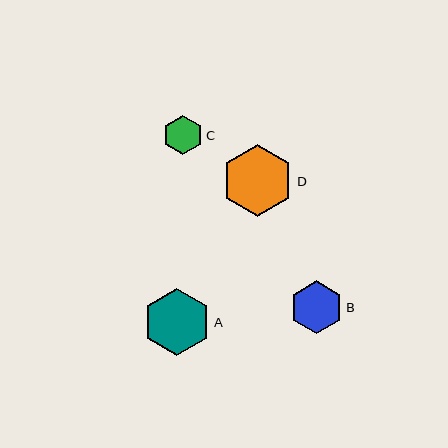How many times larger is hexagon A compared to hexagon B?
Hexagon A is approximately 1.3 times the size of hexagon B.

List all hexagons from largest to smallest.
From largest to smallest: D, A, B, C.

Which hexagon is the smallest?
Hexagon C is the smallest with a size of approximately 40 pixels.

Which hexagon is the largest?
Hexagon D is the largest with a size of approximately 72 pixels.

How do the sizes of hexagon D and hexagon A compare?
Hexagon D and hexagon A are approximately the same size.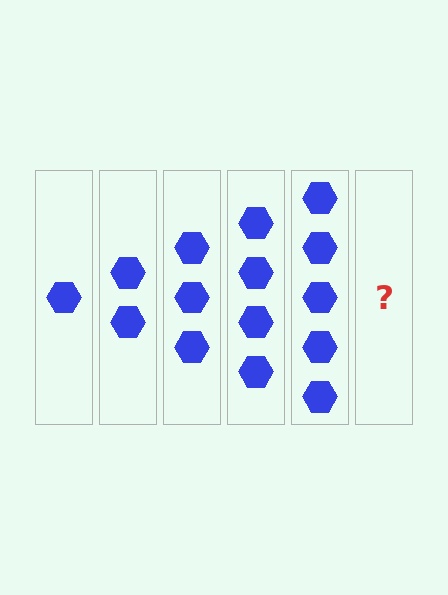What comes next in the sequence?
The next element should be 6 hexagons.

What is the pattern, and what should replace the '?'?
The pattern is that each step adds one more hexagon. The '?' should be 6 hexagons.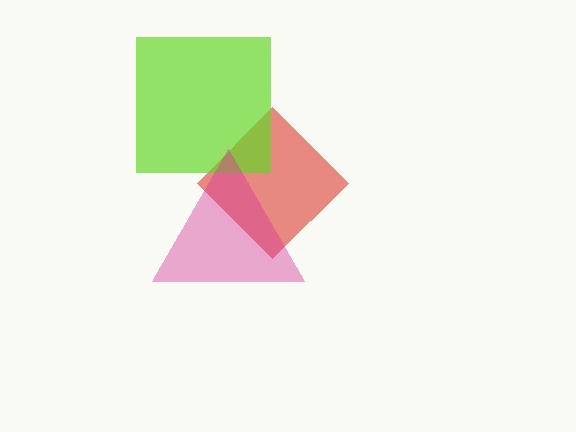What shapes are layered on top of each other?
The layered shapes are: a red diamond, a lime square, a magenta triangle.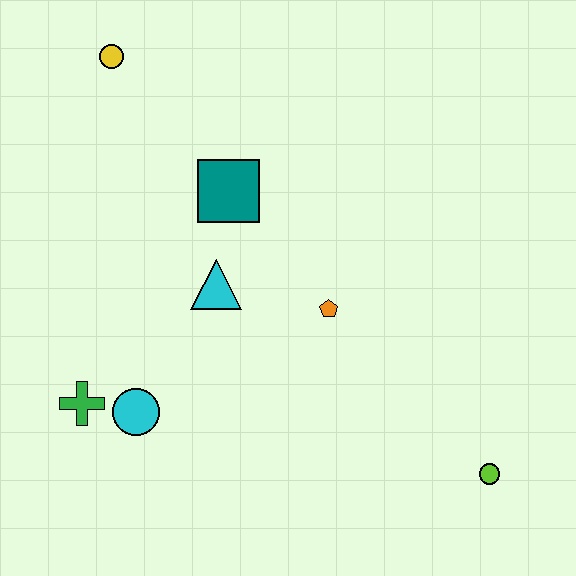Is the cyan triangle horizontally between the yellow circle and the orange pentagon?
Yes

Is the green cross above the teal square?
No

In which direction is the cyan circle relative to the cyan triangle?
The cyan circle is below the cyan triangle.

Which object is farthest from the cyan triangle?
The lime circle is farthest from the cyan triangle.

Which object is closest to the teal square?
The cyan triangle is closest to the teal square.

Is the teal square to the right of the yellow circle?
Yes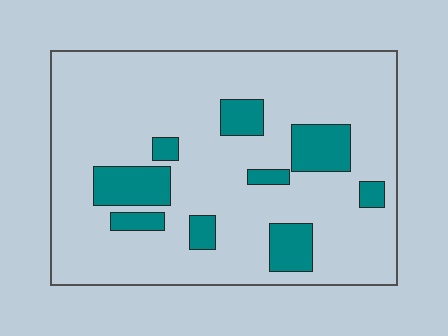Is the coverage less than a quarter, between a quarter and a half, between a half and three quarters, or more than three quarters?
Less than a quarter.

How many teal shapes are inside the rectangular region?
9.